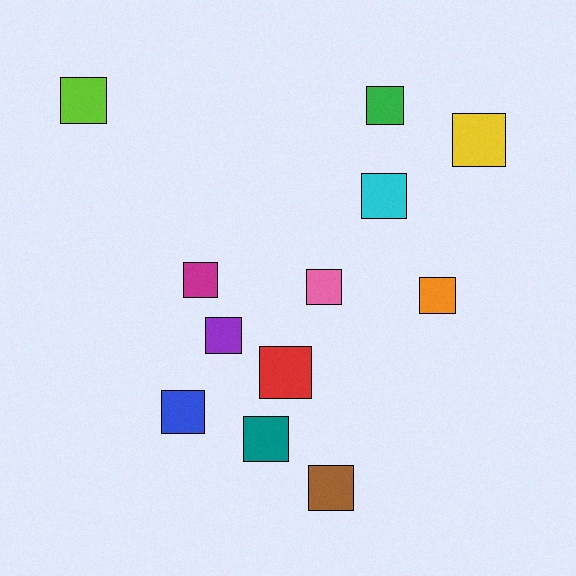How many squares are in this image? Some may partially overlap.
There are 12 squares.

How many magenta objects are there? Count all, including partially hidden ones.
There is 1 magenta object.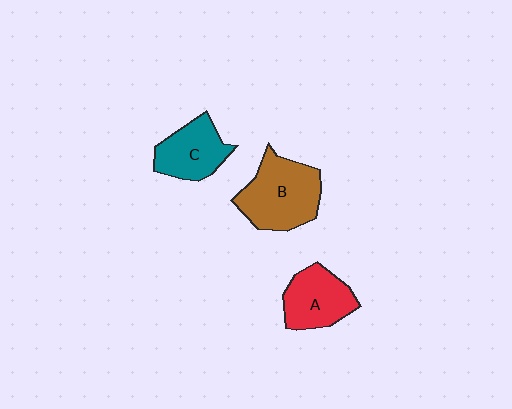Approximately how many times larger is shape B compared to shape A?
Approximately 1.4 times.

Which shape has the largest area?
Shape B (brown).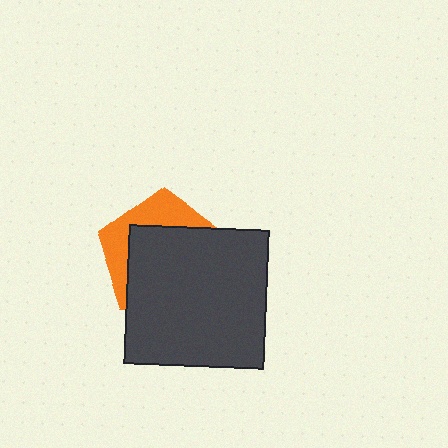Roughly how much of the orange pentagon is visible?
A small part of it is visible (roughly 33%).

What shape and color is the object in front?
The object in front is a dark gray rectangle.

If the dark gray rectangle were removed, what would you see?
You would see the complete orange pentagon.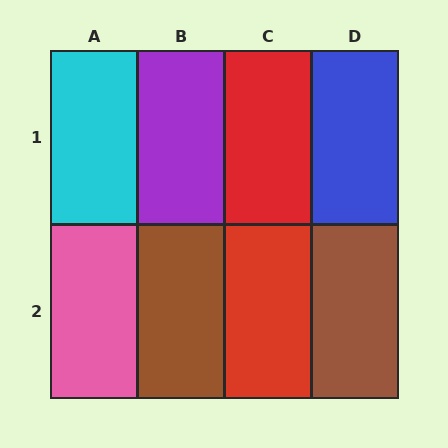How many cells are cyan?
1 cell is cyan.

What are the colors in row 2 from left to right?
Pink, brown, red, brown.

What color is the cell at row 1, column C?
Red.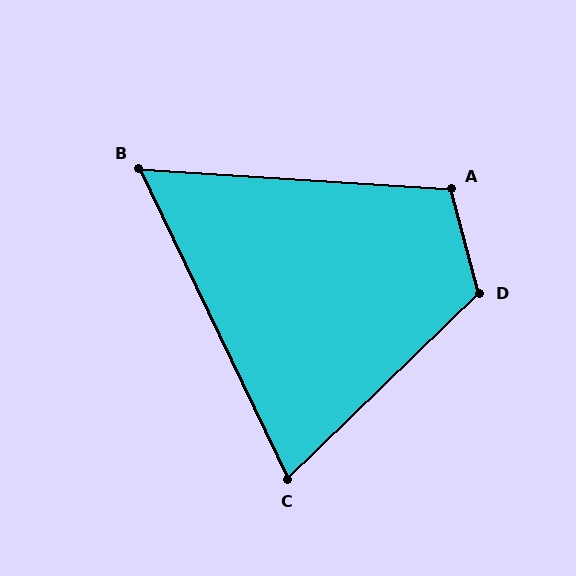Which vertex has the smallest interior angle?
B, at approximately 61 degrees.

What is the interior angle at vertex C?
Approximately 71 degrees (acute).